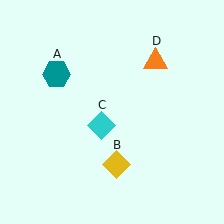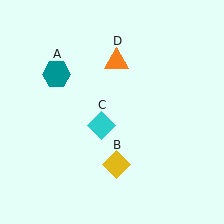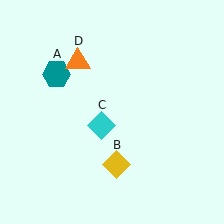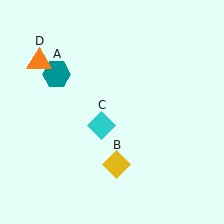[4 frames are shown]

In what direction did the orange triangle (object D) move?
The orange triangle (object D) moved left.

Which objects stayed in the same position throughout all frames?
Teal hexagon (object A) and yellow diamond (object B) and cyan diamond (object C) remained stationary.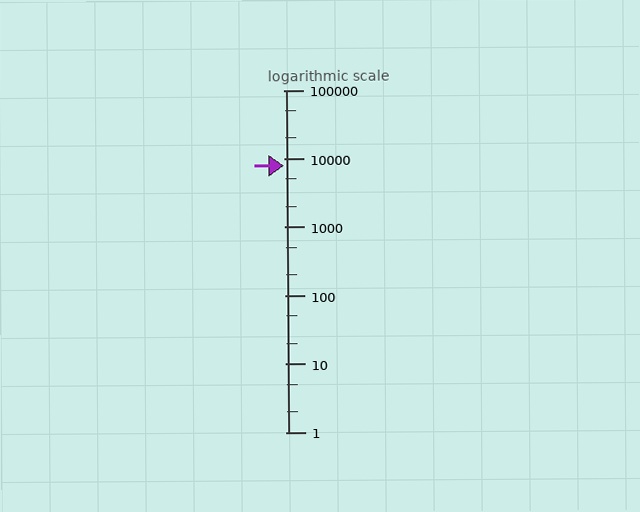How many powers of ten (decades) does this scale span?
The scale spans 5 decades, from 1 to 100000.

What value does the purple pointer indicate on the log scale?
The pointer indicates approximately 8000.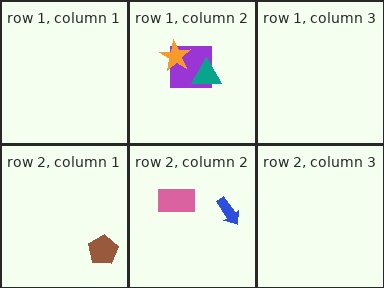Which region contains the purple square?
The row 1, column 2 region.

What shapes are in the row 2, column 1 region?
The brown pentagon.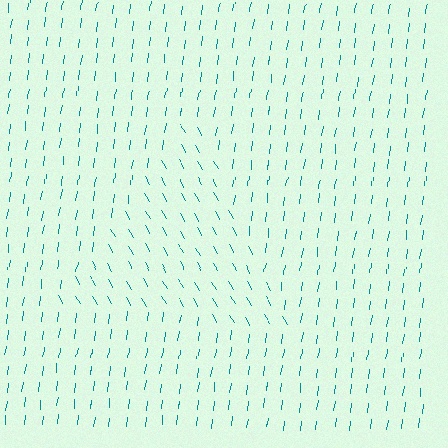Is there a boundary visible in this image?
Yes, there is a texture boundary formed by a change in line orientation.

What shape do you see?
I see a triangle.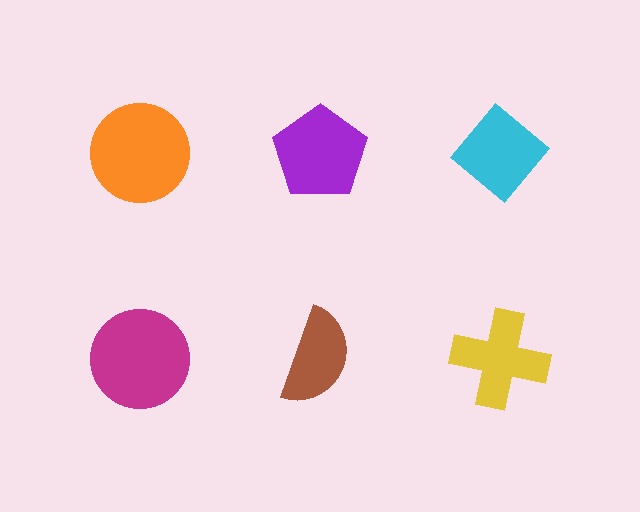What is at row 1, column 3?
A cyan diamond.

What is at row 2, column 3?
A yellow cross.